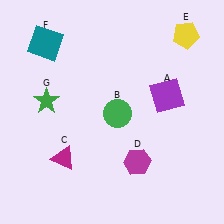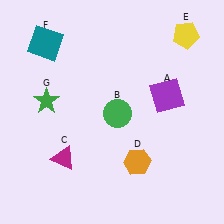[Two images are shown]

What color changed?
The hexagon (D) changed from magenta in Image 1 to orange in Image 2.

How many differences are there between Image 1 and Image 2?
There is 1 difference between the two images.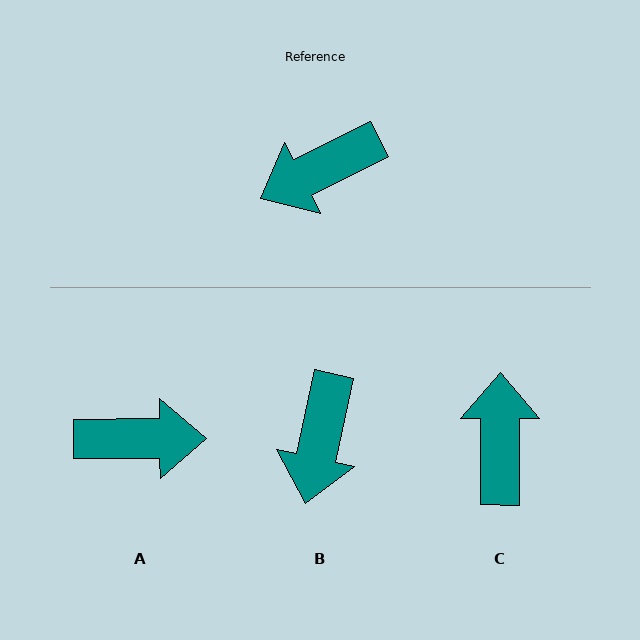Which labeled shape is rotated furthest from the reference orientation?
A, about 154 degrees away.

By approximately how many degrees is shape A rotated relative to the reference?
Approximately 154 degrees counter-clockwise.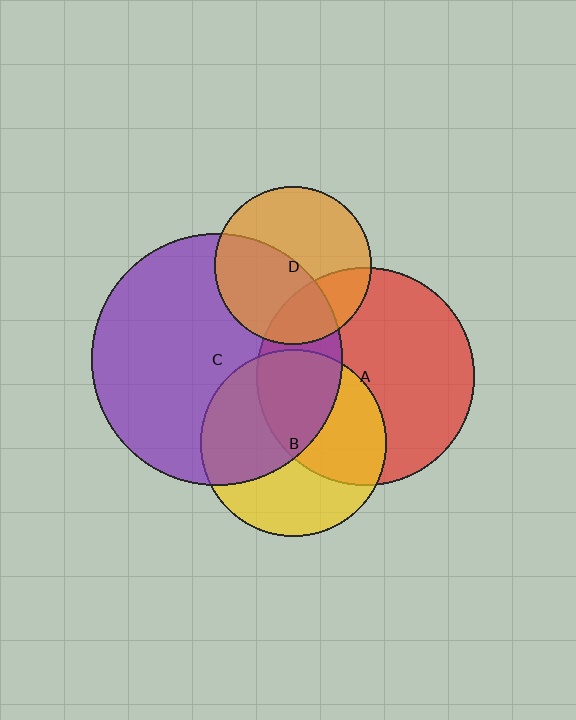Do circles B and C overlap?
Yes.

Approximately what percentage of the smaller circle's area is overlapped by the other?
Approximately 50%.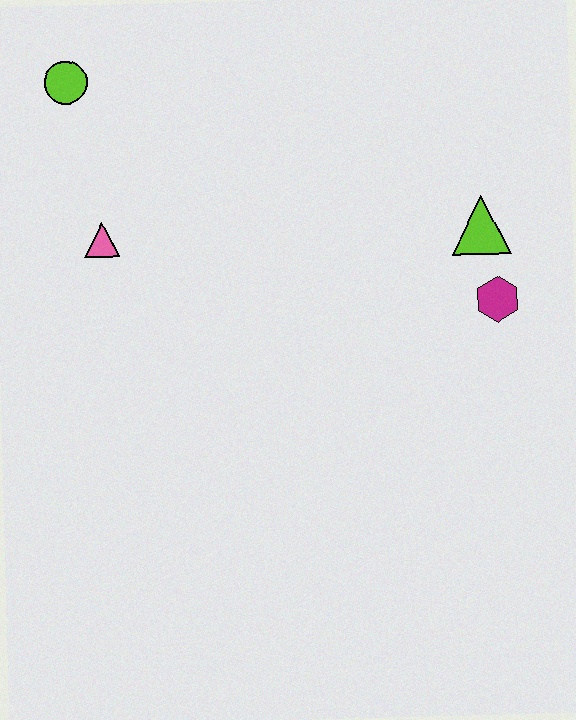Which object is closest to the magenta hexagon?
The lime triangle is closest to the magenta hexagon.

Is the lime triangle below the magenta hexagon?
No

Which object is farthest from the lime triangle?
The lime circle is farthest from the lime triangle.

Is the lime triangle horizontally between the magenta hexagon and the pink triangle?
Yes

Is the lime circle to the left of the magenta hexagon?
Yes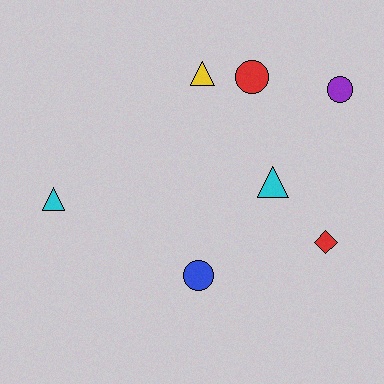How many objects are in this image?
There are 7 objects.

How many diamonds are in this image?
There is 1 diamond.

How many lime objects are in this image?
There are no lime objects.